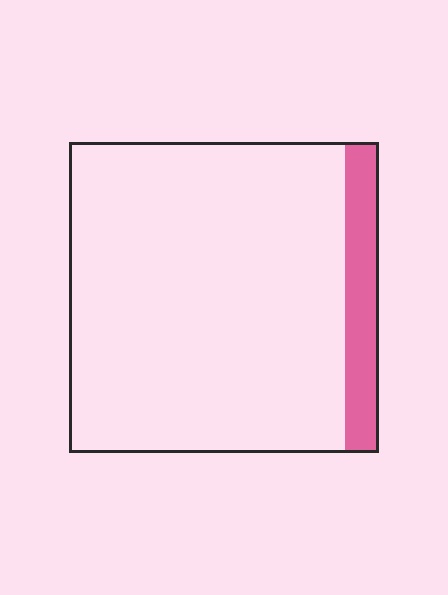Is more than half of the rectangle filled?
No.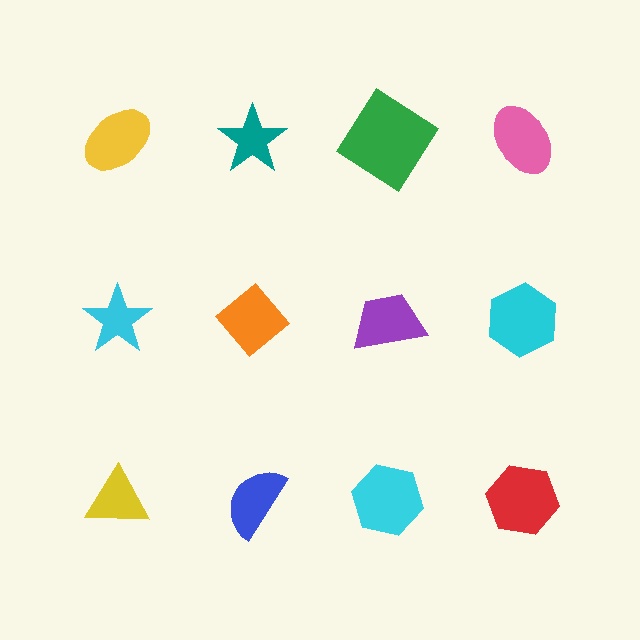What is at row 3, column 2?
A blue semicircle.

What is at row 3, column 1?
A yellow triangle.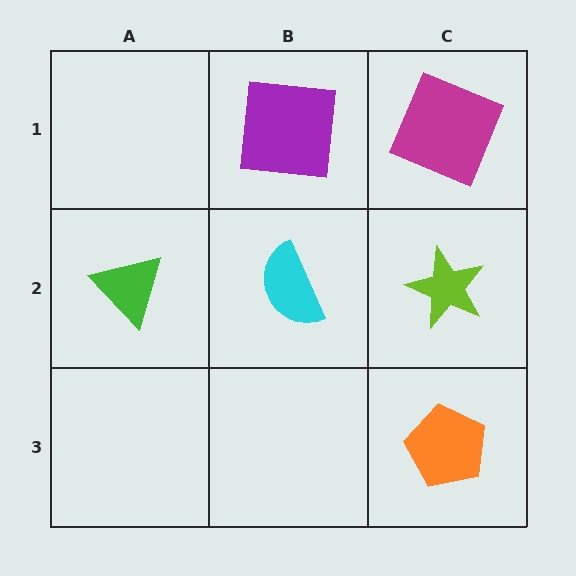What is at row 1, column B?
A purple square.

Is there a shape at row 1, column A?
No, that cell is empty.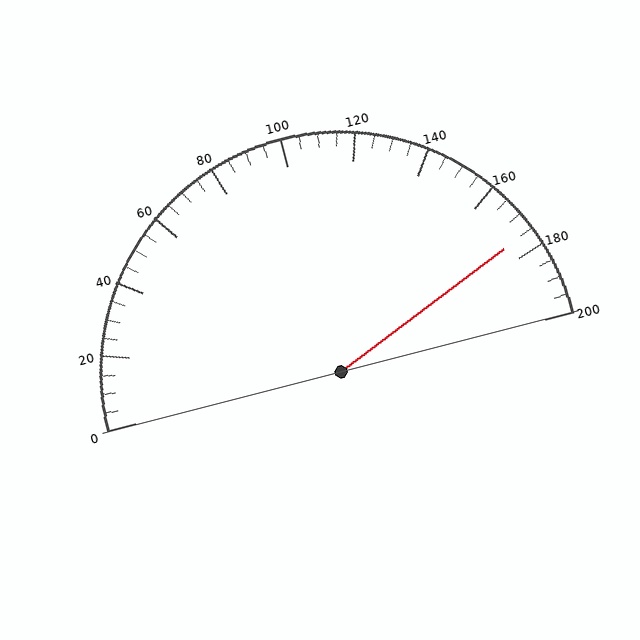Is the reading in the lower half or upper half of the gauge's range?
The reading is in the upper half of the range (0 to 200).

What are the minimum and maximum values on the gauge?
The gauge ranges from 0 to 200.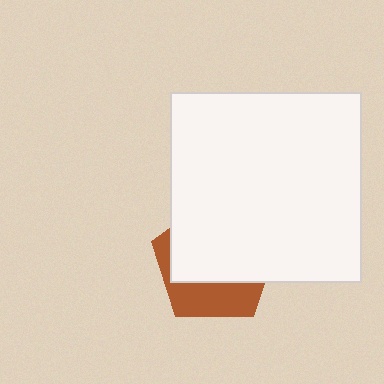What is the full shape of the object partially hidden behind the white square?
The partially hidden object is a brown pentagon.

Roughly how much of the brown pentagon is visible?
A small part of it is visible (roughly 34%).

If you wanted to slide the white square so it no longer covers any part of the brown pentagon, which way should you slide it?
Slide it up — that is the most direct way to separate the two shapes.